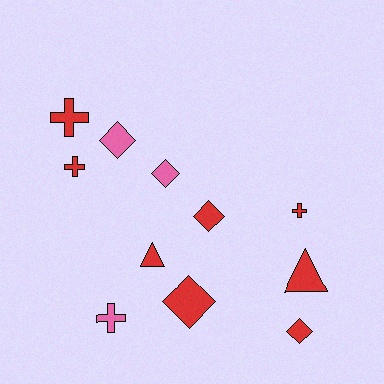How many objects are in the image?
There are 11 objects.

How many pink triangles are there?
There are no pink triangles.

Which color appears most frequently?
Red, with 8 objects.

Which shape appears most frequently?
Diamond, with 5 objects.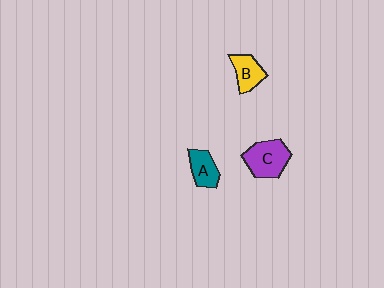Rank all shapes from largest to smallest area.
From largest to smallest: C (purple), B (yellow), A (teal).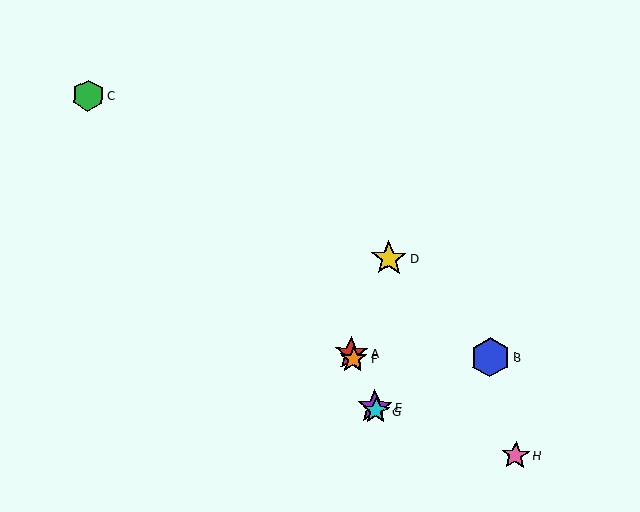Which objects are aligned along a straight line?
Objects A, E, F, G are aligned along a straight line.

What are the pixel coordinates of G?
Object G is at (376, 411).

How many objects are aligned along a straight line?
4 objects (A, E, F, G) are aligned along a straight line.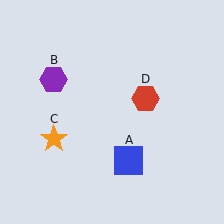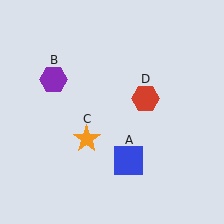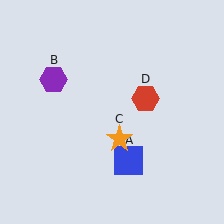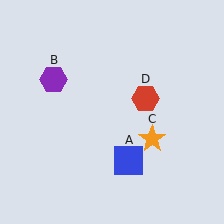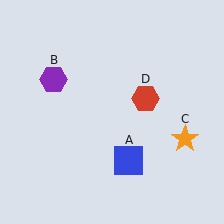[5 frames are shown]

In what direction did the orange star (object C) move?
The orange star (object C) moved right.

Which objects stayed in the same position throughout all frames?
Blue square (object A) and purple hexagon (object B) and red hexagon (object D) remained stationary.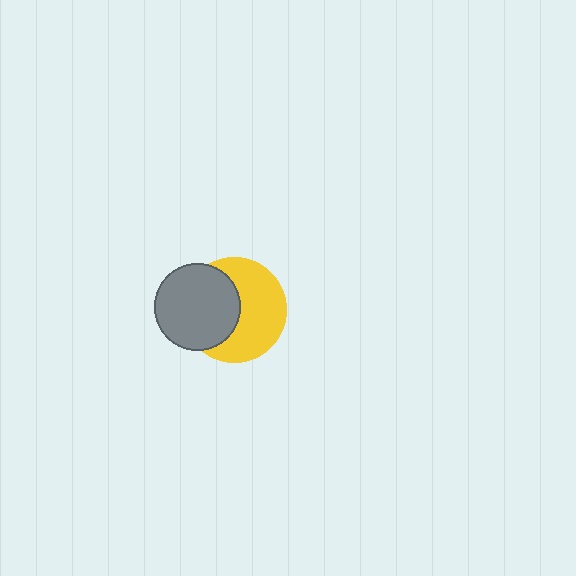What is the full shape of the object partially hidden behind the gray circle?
The partially hidden object is a yellow circle.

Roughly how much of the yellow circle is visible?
About half of it is visible (roughly 57%).